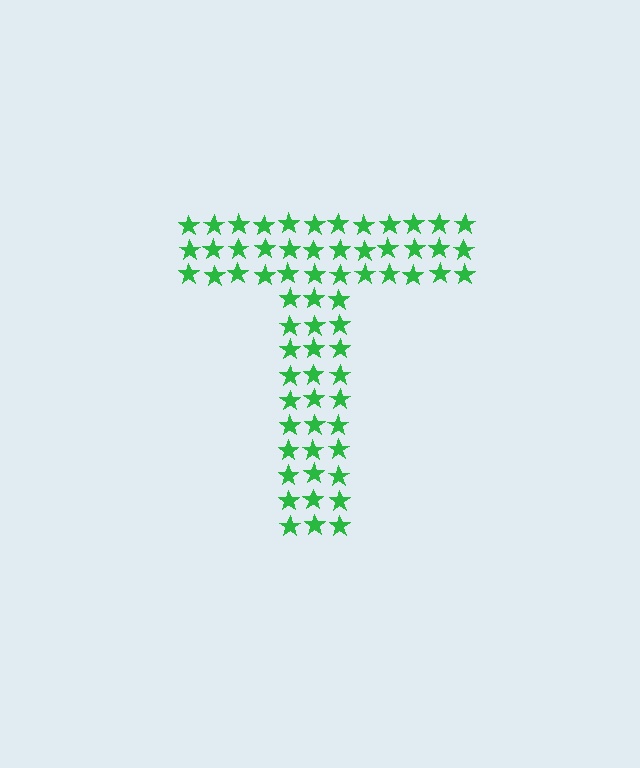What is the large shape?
The large shape is the letter T.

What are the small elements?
The small elements are stars.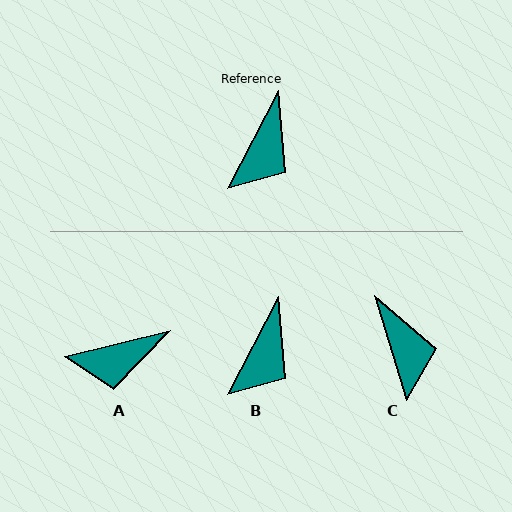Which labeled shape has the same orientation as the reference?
B.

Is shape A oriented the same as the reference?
No, it is off by about 49 degrees.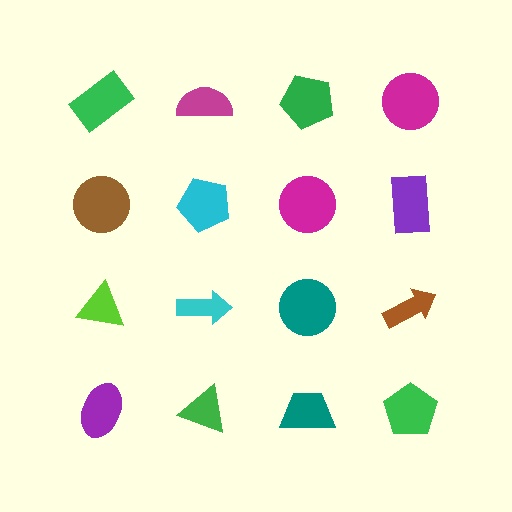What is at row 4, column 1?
A purple ellipse.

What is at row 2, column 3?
A magenta circle.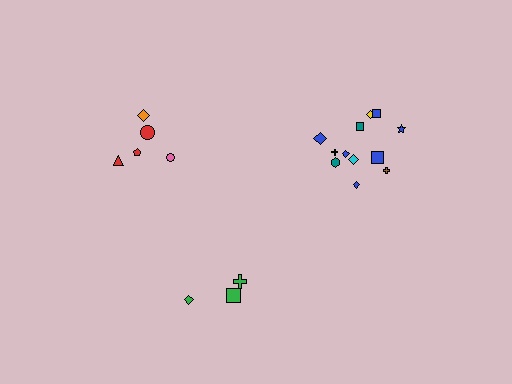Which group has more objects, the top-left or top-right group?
The top-right group.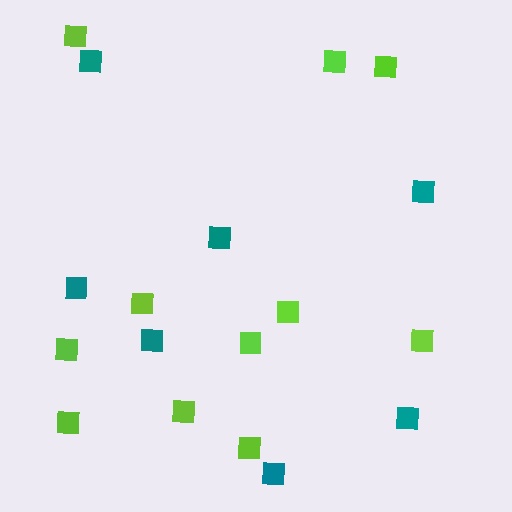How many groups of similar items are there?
There are 2 groups: one group of lime squares (11) and one group of teal squares (7).